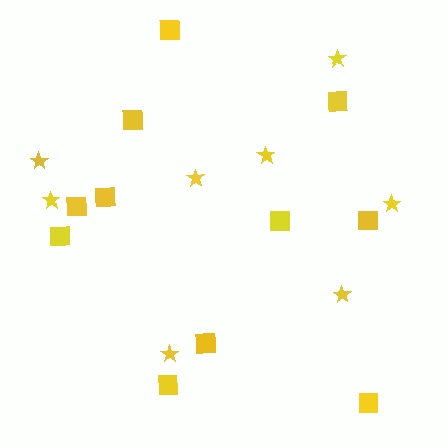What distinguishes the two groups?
There are 2 groups: one group of squares (11) and one group of stars (8).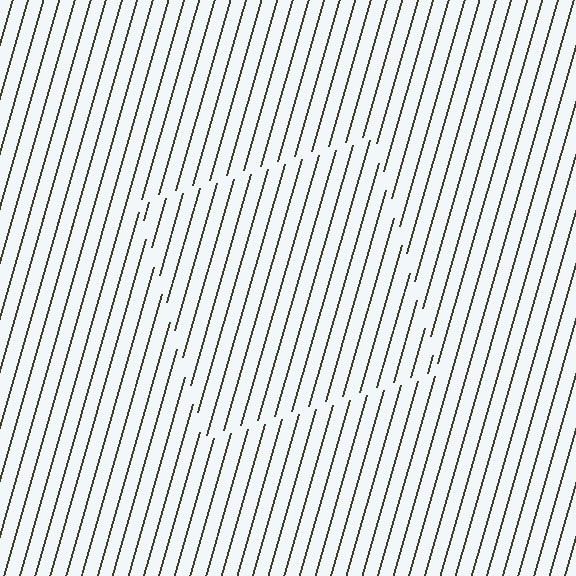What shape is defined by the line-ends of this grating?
An illusory square. The interior of the shape contains the same grating, shifted by half a period — the contour is defined by the phase discontinuity where line-ends from the inner and outer gratings abut.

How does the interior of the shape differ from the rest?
The interior of the shape contains the same grating, shifted by half a period — the contour is defined by the phase discontinuity where line-ends from the inner and outer gratings abut.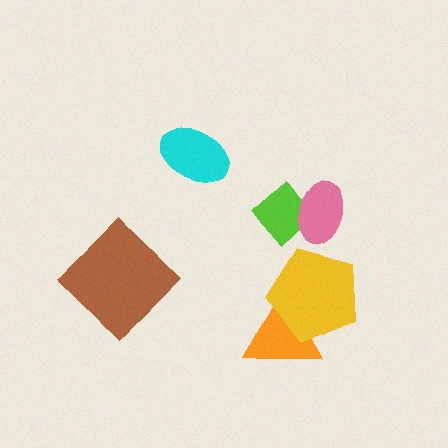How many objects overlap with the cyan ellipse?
0 objects overlap with the cyan ellipse.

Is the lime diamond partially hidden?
Yes, it is partially covered by another shape.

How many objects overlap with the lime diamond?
1 object overlaps with the lime diamond.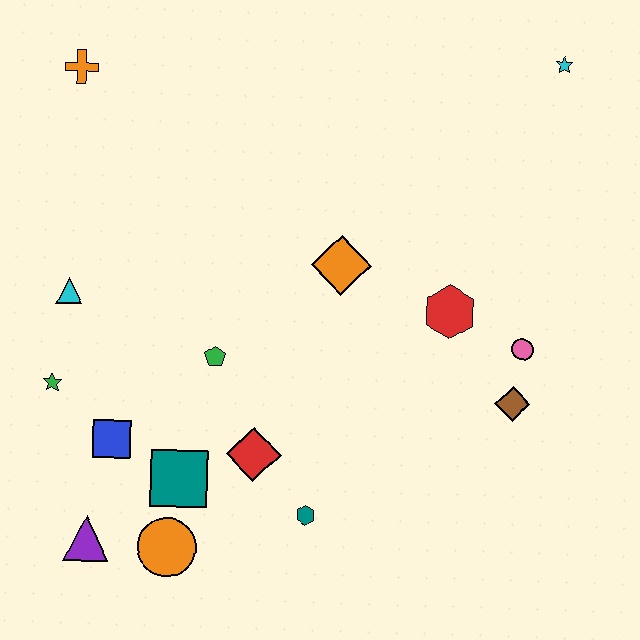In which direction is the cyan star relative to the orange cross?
The cyan star is to the right of the orange cross.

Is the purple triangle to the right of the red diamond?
No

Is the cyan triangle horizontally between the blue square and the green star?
Yes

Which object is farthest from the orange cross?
The brown diamond is farthest from the orange cross.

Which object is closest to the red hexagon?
The pink circle is closest to the red hexagon.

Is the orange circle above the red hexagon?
No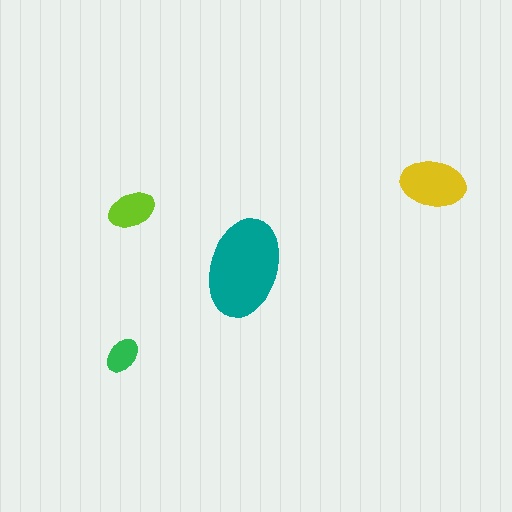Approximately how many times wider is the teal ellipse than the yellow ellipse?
About 1.5 times wider.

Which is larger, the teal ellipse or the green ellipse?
The teal one.